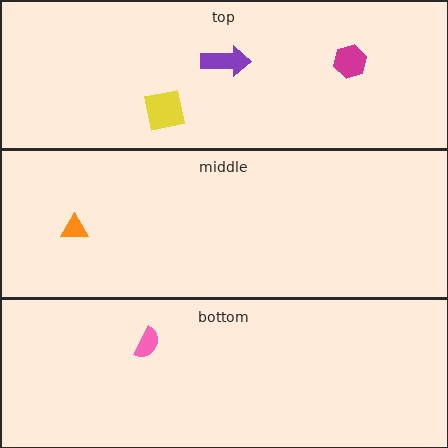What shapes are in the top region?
The yellow square, the purple arrow, the magenta hexagon.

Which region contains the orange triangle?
The middle region.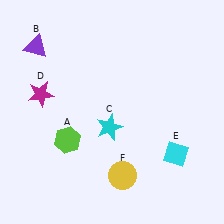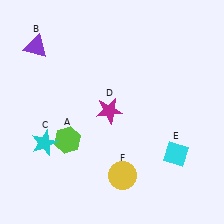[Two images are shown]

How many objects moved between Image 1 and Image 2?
2 objects moved between the two images.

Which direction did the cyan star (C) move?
The cyan star (C) moved left.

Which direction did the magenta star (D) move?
The magenta star (D) moved right.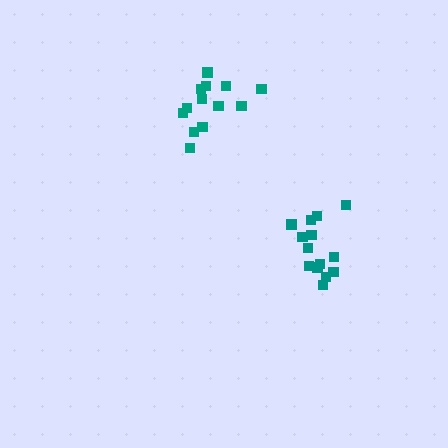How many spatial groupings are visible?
There are 2 spatial groupings.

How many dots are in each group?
Group 1: 13 dots, Group 2: 15 dots (28 total).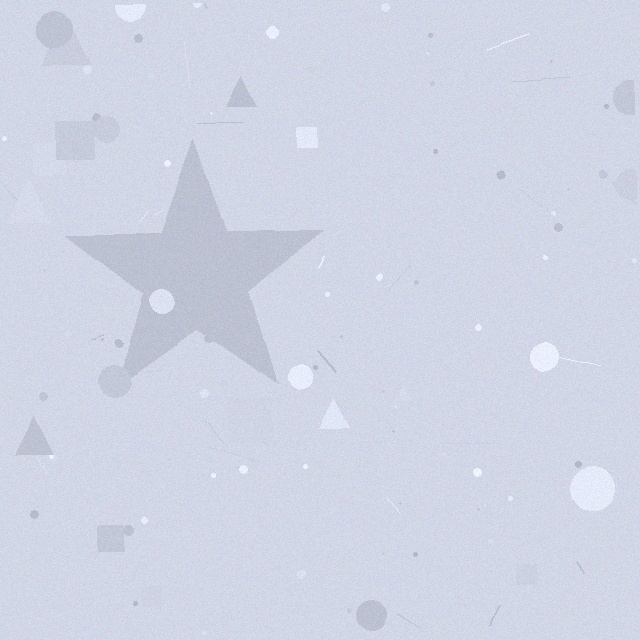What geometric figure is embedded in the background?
A star is embedded in the background.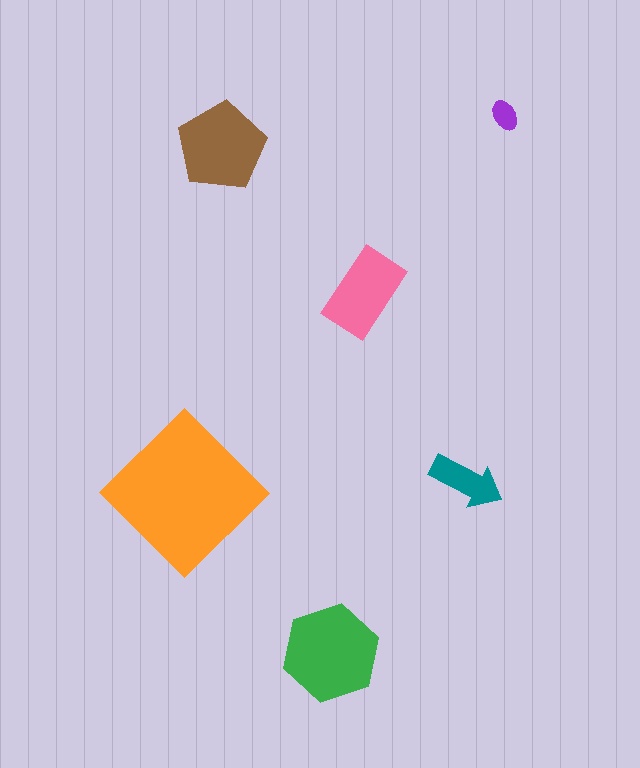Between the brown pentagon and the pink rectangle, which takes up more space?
The brown pentagon.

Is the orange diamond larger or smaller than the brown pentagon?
Larger.